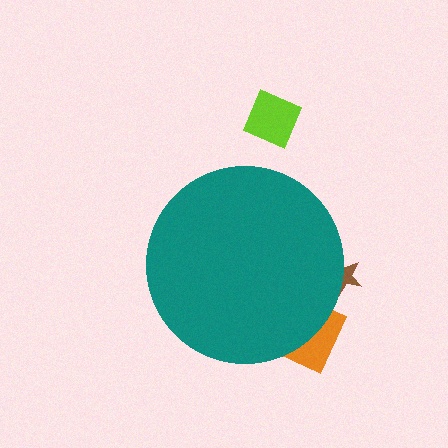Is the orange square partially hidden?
Yes, the orange square is partially hidden behind the teal circle.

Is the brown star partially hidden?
Yes, the brown star is partially hidden behind the teal circle.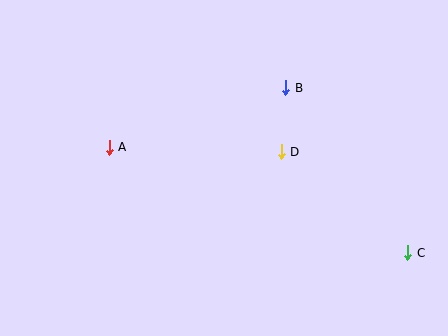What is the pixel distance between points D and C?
The distance between D and C is 162 pixels.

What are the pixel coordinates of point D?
Point D is at (281, 152).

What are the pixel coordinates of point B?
Point B is at (286, 88).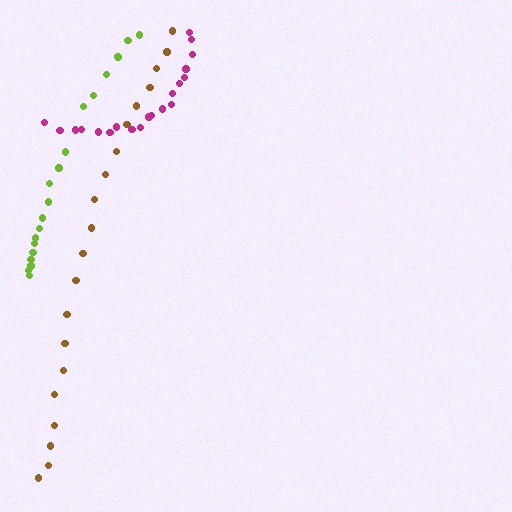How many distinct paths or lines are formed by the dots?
There are 3 distinct paths.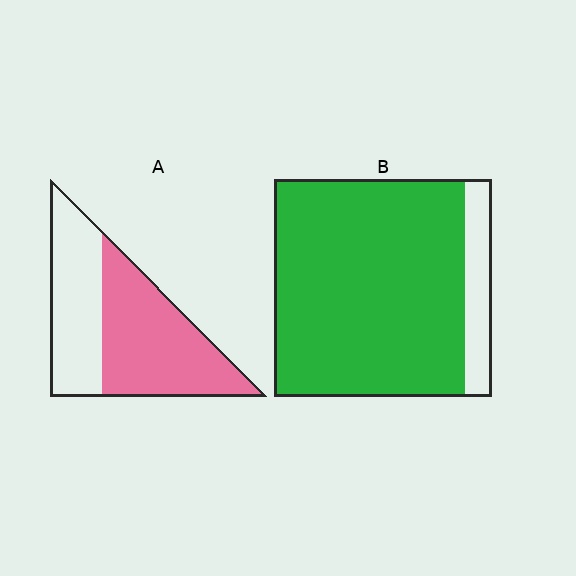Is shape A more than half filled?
Yes.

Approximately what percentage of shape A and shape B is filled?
A is approximately 60% and B is approximately 90%.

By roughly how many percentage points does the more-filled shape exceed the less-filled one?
By roughly 30 percentage points (B over A).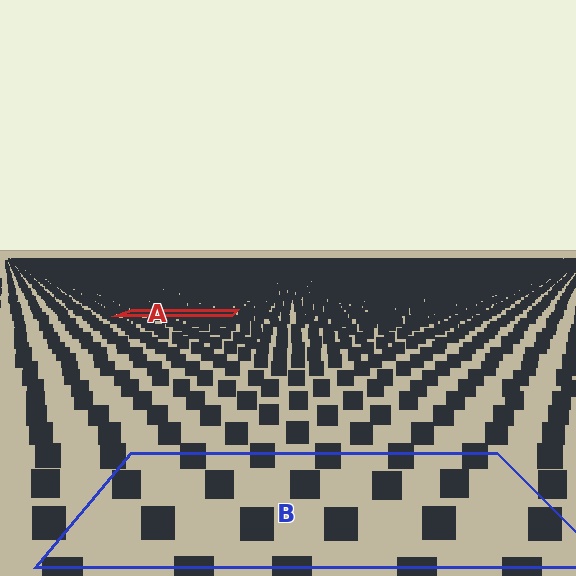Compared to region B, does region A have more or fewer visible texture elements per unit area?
Region A has more texture elements per unit area — they are packed more densely because it is farther away.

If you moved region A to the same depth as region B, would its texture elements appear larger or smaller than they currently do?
They would appear larger. At a closer depth, the same texture elements are projected at a bigger on-screen size.